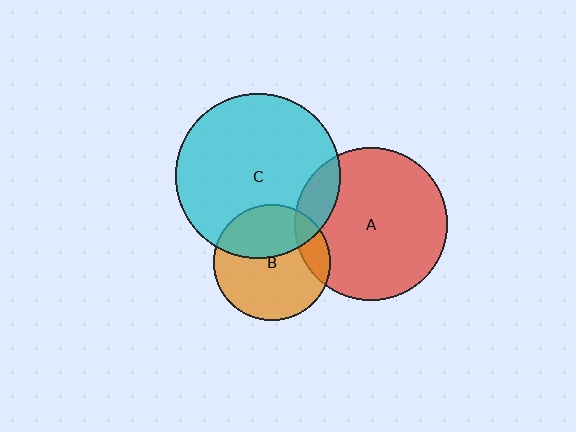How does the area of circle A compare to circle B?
Approximately 1.7 times.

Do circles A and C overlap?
Yes.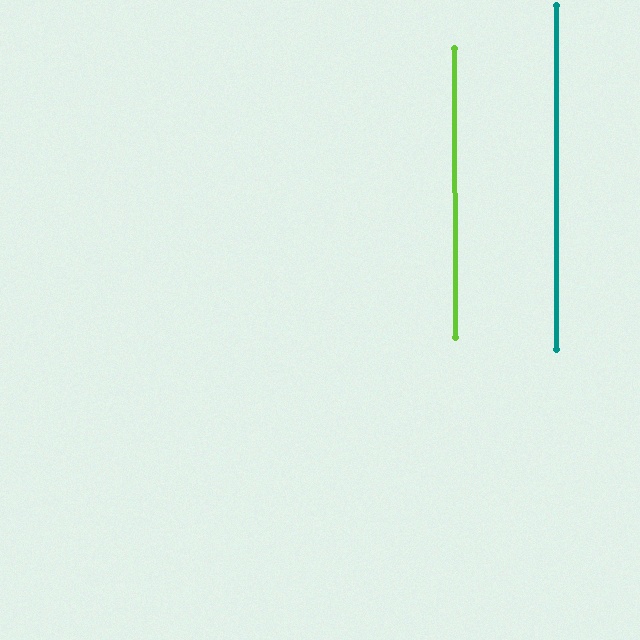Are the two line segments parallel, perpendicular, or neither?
Parallel — their directions differ by only 0.2°.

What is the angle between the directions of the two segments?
Approximately 0 degrees.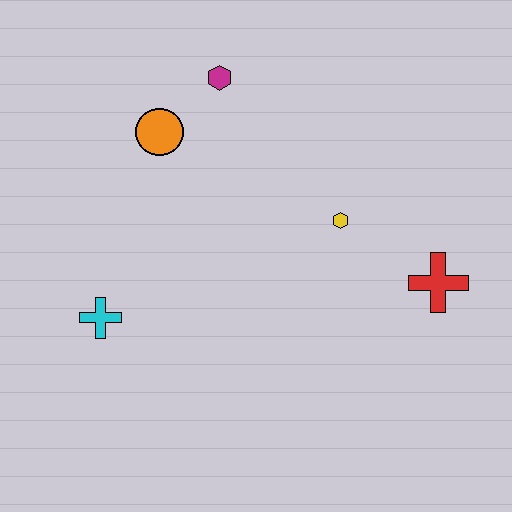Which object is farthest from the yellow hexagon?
The cyan cross is farthest from the yellow hexagon.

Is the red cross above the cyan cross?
Yes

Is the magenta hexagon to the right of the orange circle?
Yes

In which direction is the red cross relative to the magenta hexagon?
The red cross is to the right of the magenta hexagon.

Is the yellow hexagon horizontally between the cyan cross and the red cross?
Yes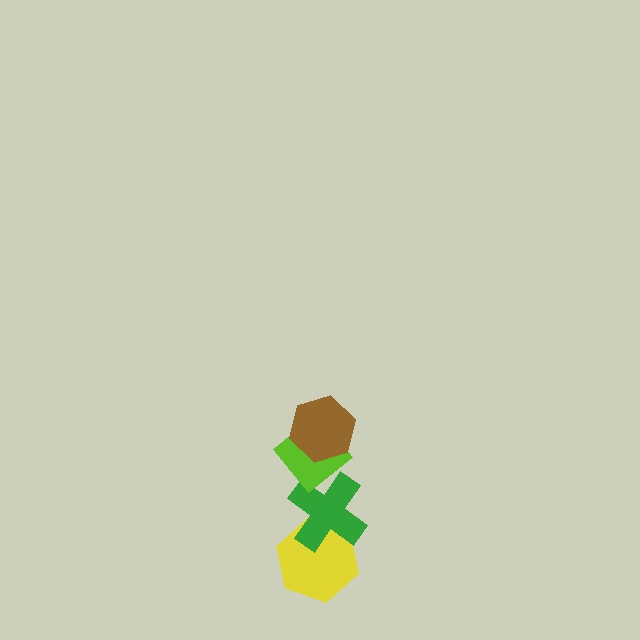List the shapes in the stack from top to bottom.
From top to bottom: the brown hexagon, the lime diamond, the green cross, the yellow hexagon.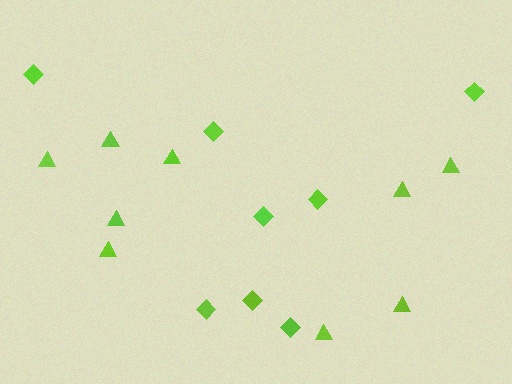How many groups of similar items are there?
There are 2 groups: one group of diamonds (8) and one group of triangles (9).